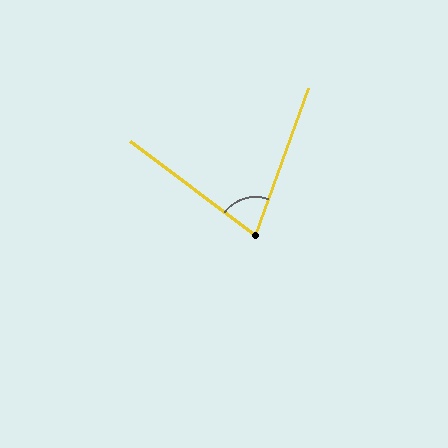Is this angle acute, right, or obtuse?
It is acute.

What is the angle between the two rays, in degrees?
Approximately 73 degrees.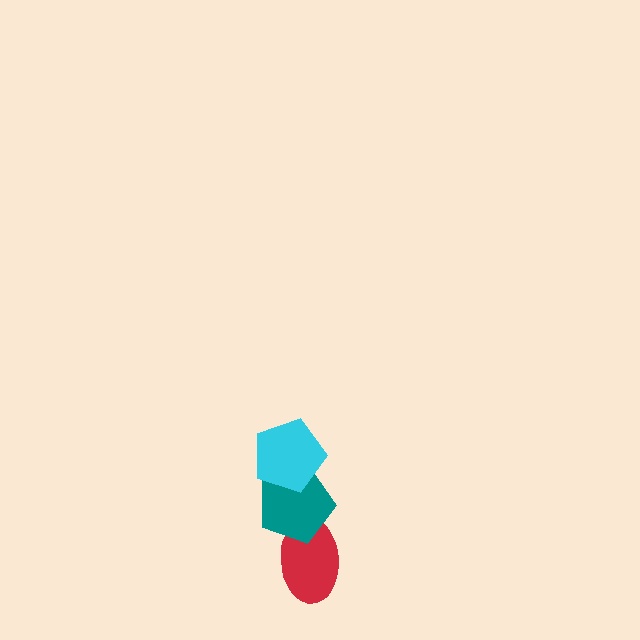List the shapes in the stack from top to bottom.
From top to bottom: the cyan pentagon, the teal pentagon, the red ellipse.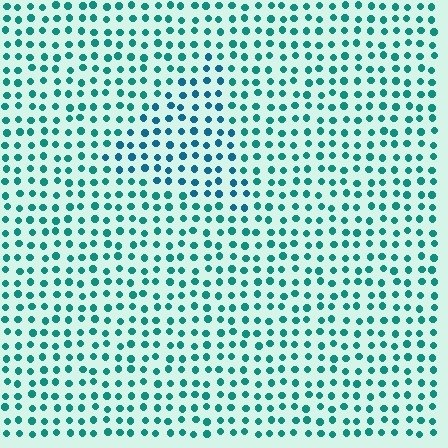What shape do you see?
I see a triangle.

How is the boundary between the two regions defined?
The boundary is defined purely by a slight shift in hue (about 25 degrees). Spacing, size, and orientation are identical on both sides.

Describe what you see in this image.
The image is filled with small teal elements in a uniform arrangement. A triangle-shaped region is visible where the elements are tinted to a slightly different hue, forming a subtle color boundary.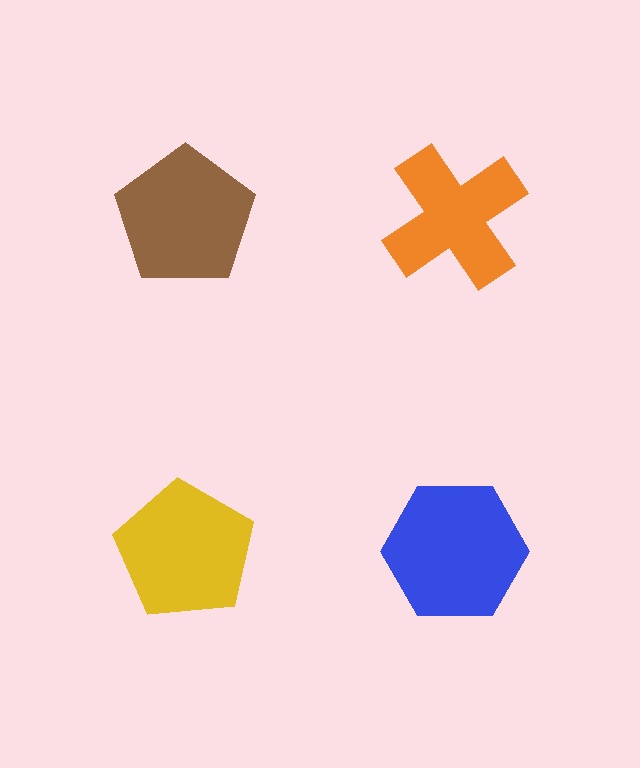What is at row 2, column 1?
A yellow pentagon.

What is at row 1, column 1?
A brown pentagon.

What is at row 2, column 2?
A blue hexagon.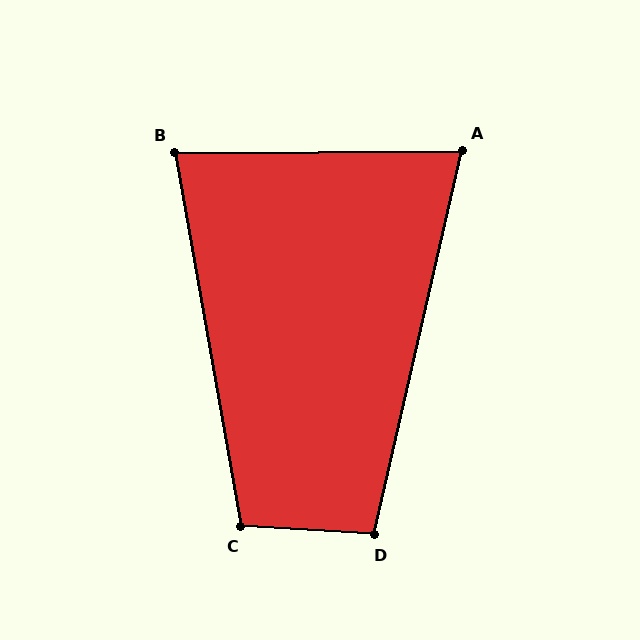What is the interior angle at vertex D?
Approximately 100 degrees (obtuse).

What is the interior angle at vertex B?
Approximately 80 degrees (acute).